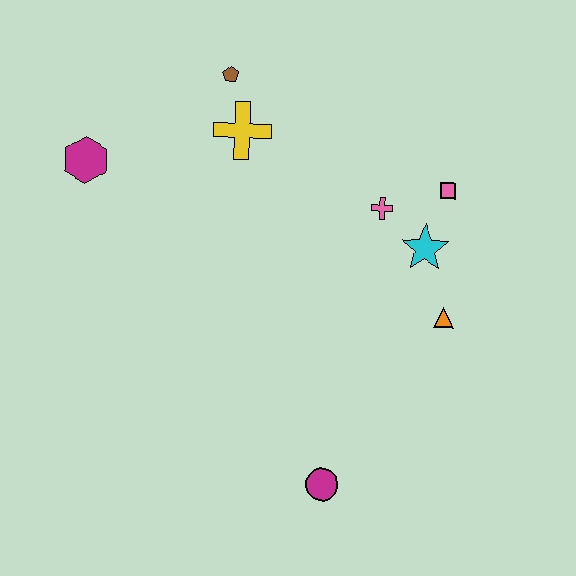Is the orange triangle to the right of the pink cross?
Yes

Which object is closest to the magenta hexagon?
The yellow cross is closest to the magenta hexagon.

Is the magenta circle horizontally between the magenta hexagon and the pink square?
Yes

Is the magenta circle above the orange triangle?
No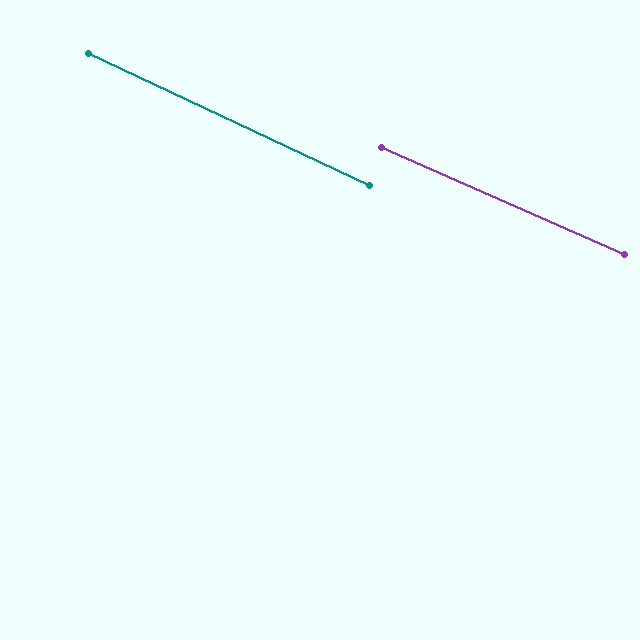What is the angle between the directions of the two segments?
Approximately 1 degree.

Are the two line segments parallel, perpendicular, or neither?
Parallel — their directions differ by only 1.4°.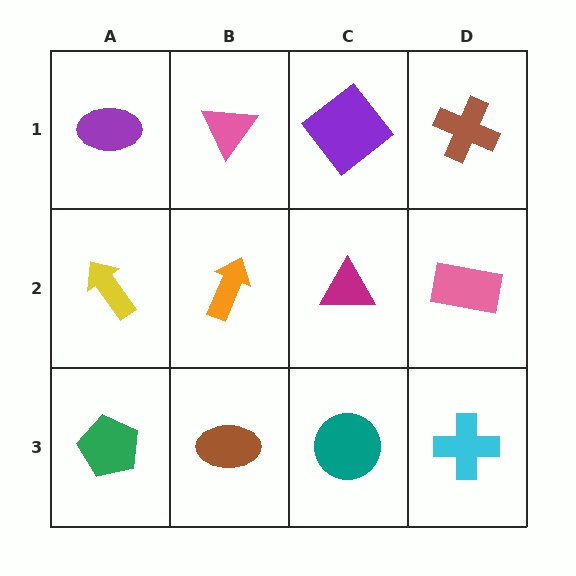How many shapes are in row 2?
4 shapes.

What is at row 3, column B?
A brown ellipse.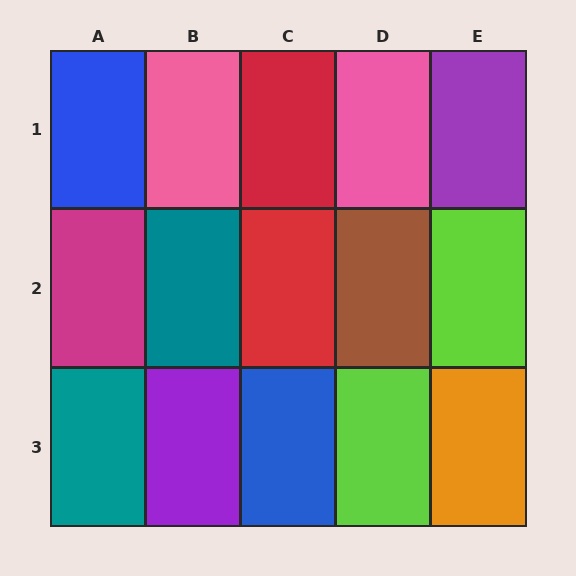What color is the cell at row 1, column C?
Red.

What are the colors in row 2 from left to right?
Magenta, teal, red, brown, lime.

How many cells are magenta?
1 cell is magenta.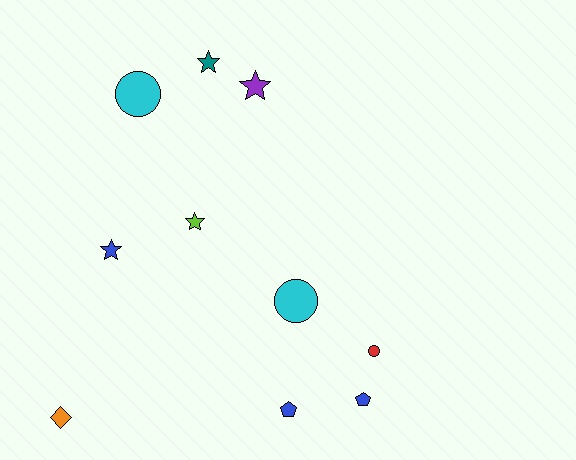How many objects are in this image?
There are 10 objects.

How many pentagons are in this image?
There are 2 pentagons.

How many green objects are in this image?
There are no green objects.